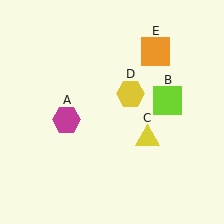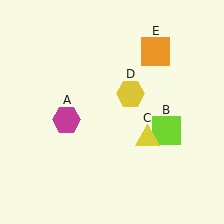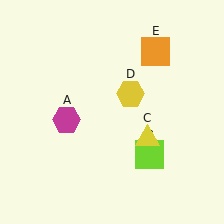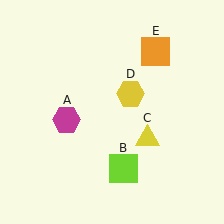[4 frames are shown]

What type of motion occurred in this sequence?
The lime square (object B) rotated clockwise around the center of the scene.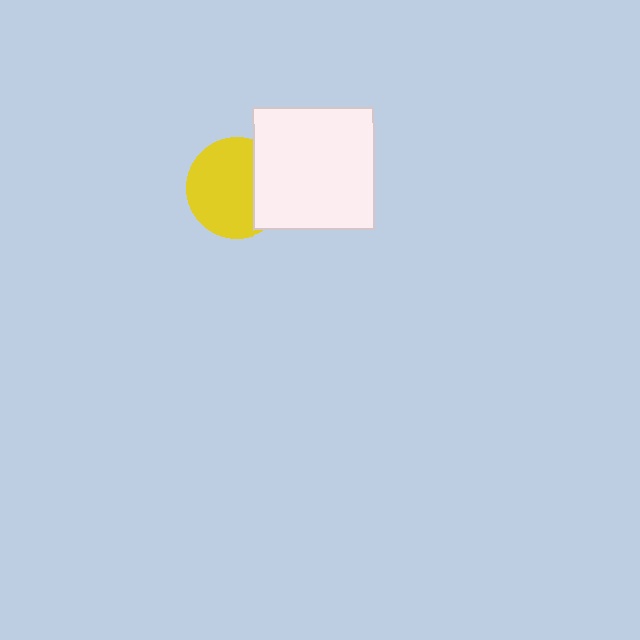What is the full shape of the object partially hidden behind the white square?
The partially hidden object is a yellow circle.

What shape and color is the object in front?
The object in front is a white square.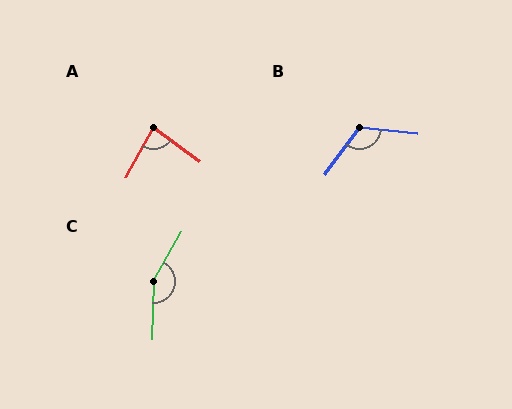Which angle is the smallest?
A, at approximately 82 degrees.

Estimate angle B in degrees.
Approximately 119 degrees.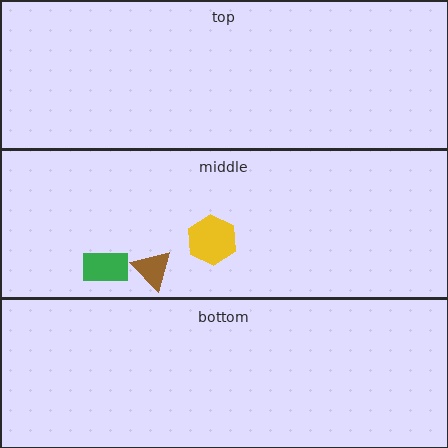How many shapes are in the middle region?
3.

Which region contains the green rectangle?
The middle region.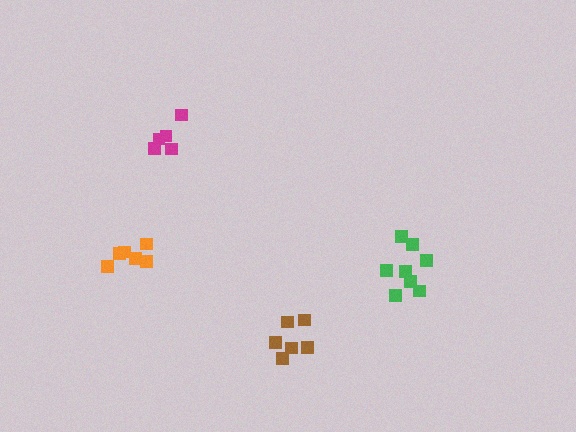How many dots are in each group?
Group 1: 8 dots, Group 2: 5 dots, Group 3: 6 dots, Group 4: 6 dots (25 total).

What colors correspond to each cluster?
The clusters are colored: green, magenta, orange, brown.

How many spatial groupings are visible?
There are 4 spatial groupings.